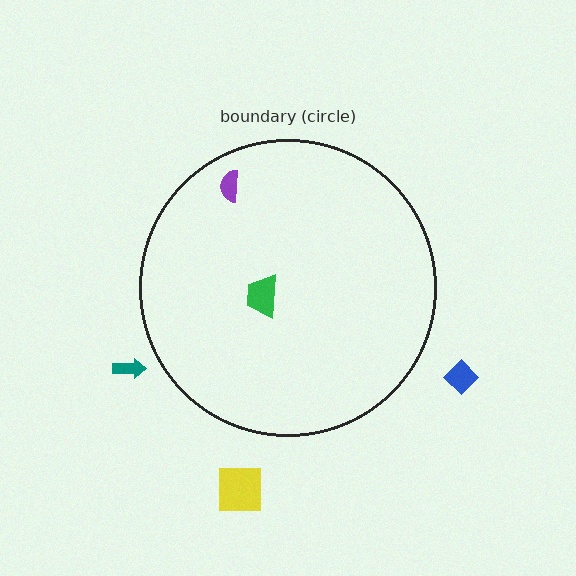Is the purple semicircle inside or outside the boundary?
Inside.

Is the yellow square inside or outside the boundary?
Outside.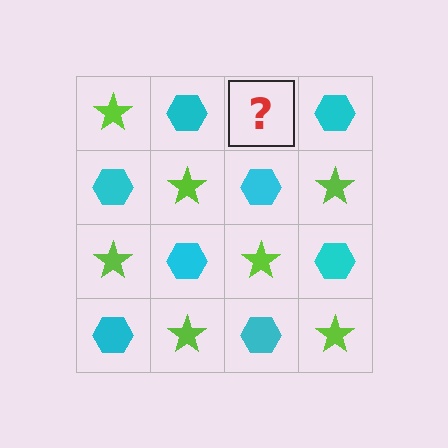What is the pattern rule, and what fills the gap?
The rule is that it alternates lime star and cyan hexagon in a checkerboard pattern. The gap should be filled with a lime star.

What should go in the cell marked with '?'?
The missing cell should contain a lime star.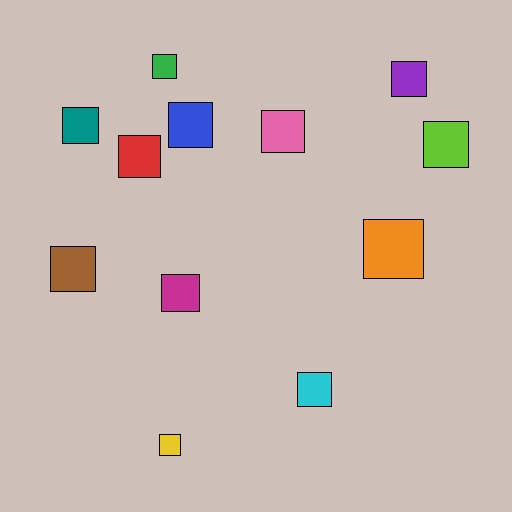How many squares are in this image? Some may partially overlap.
There are 12 squares.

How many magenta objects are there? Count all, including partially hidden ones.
There is 1 magenta object.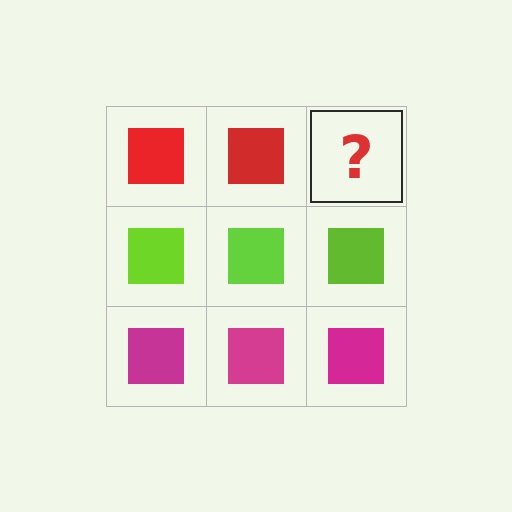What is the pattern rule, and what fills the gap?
The rule is that each row has a consistent color. The gap should be filled with a red square.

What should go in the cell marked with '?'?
The missing cell should contain a red square.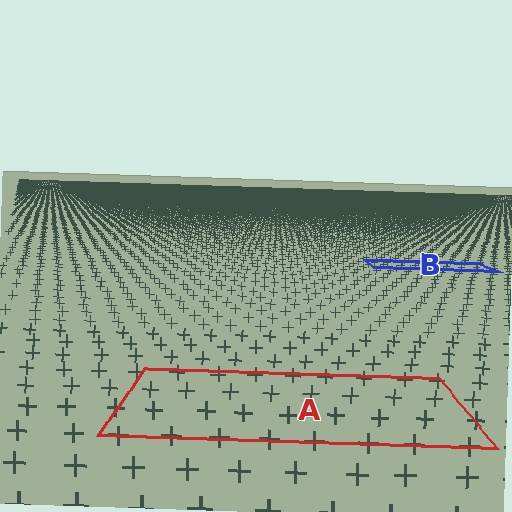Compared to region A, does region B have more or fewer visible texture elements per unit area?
Region B has more texture elements per unit area — they are packed more densely because it is farther away.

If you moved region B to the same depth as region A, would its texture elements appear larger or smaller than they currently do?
They would appear larger. At a closer depth, the same texture elements are projected at a bigger on-screen size.